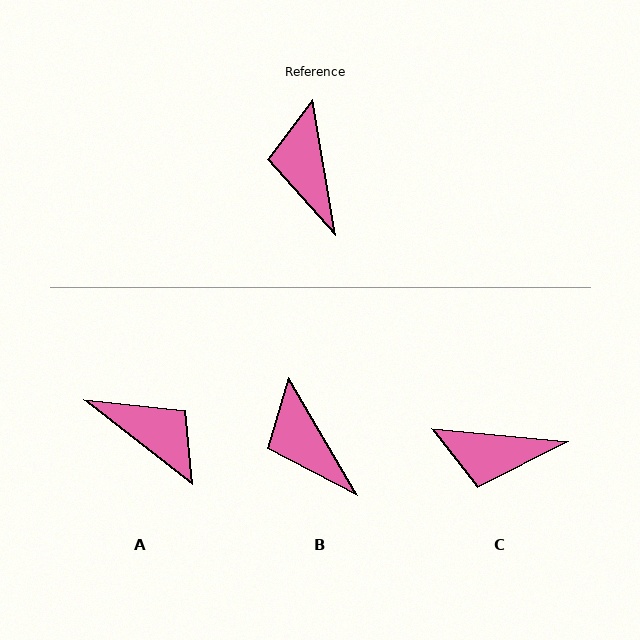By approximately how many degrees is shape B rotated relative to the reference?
Approximately 21 degrees counter-clockwise.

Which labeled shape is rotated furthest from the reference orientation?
A, about 137 degrees away.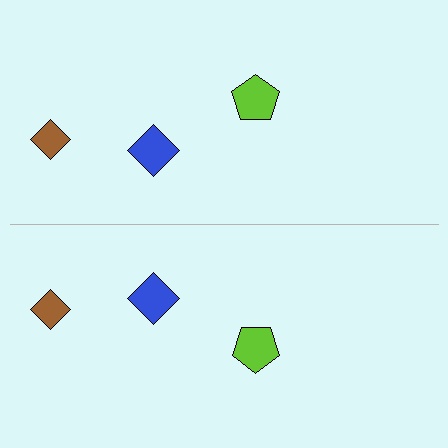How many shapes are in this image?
There are 6 shapes in this image.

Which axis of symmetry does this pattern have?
The pattern has a horizontal axis of symmetry running through the center of the image.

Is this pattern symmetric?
Yes, this pattern has bilateral (reflection) symmetry.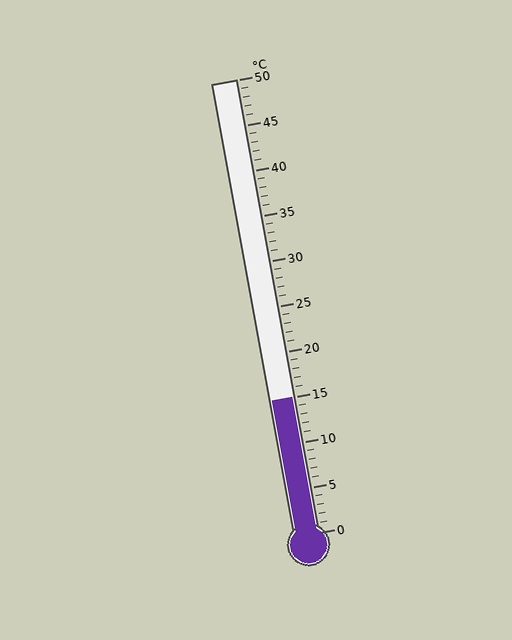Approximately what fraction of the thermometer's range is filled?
The thermometer is filled to approximately 30% of its range.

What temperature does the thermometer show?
The thermometer shows approximately 15°C.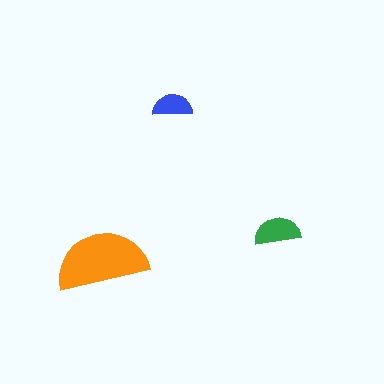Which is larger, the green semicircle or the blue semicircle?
The green one.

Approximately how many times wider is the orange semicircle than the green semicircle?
About 2 times wider.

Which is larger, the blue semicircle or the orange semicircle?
The orange one.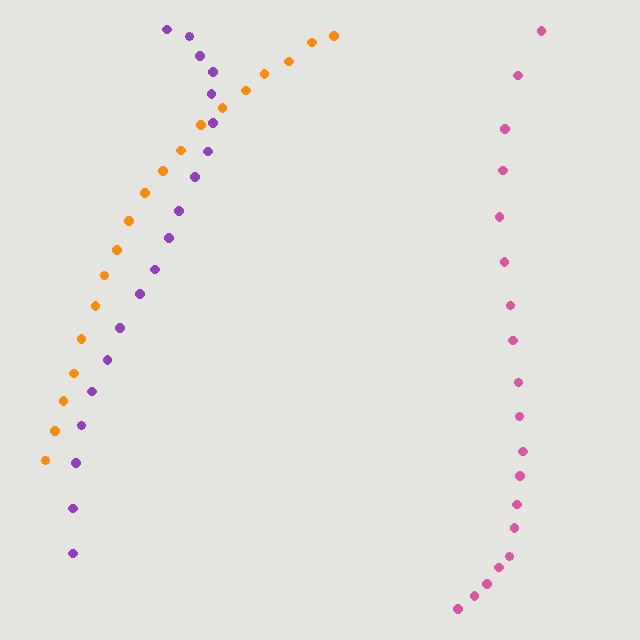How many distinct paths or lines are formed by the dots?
There are 3 distinct paths.